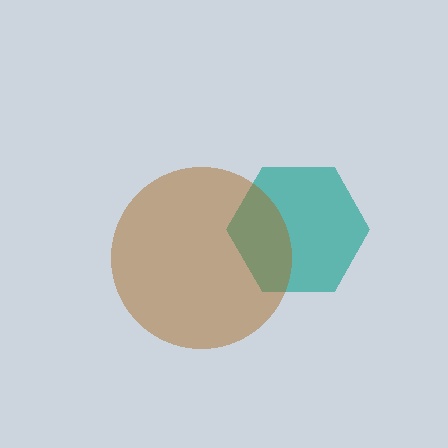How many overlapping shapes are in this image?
There are 2 overlapping shapes in the image.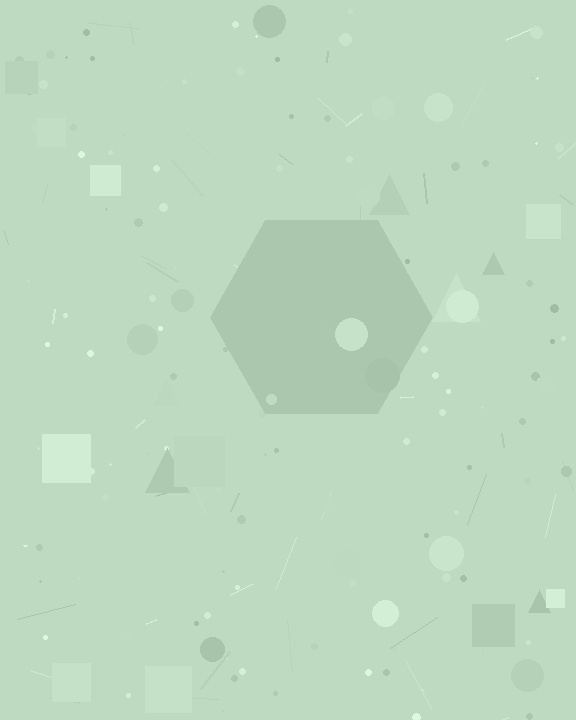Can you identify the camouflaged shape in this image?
The camouflaged shape is a hexagon.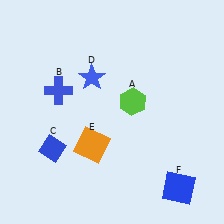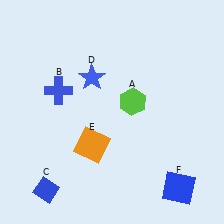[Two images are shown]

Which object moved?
The blue diamond (C) moved down.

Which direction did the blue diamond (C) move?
The blue diamond (C) moved down.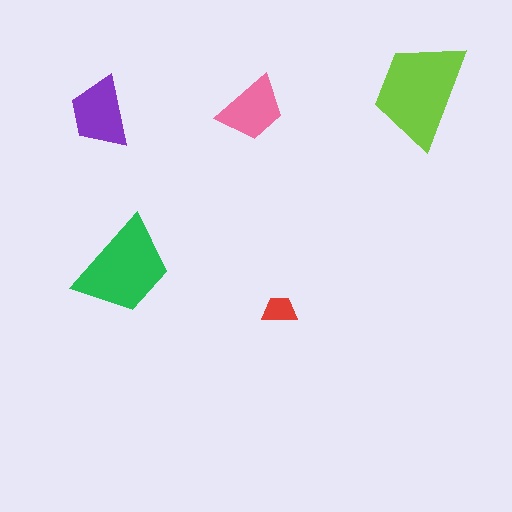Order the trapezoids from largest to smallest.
the lime one, the green one, the purple one, the pink one, the red one.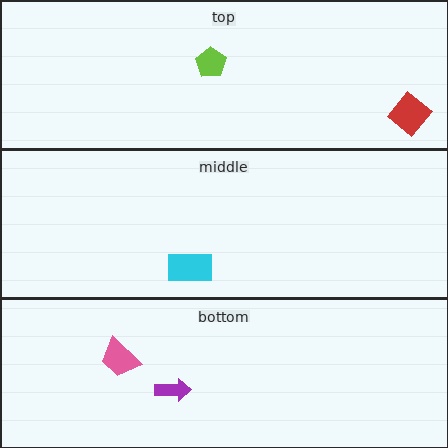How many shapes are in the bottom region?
2.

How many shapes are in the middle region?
1.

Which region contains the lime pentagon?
The top region.